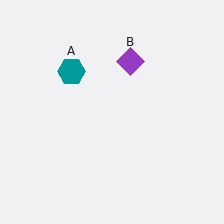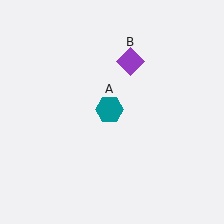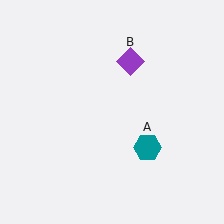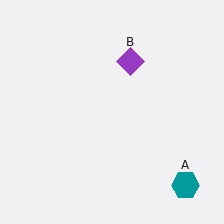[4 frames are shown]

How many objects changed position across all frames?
1 object changed position: teal hexagon (object A).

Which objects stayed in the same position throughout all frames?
Purple diamond (object B) remained stationary.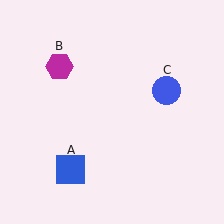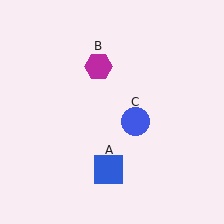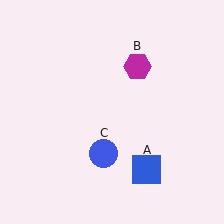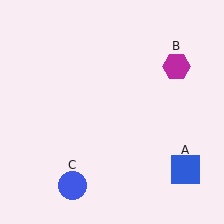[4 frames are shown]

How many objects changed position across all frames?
3 objects changed position: blue square (object A), magenta hexagon (object B), blue circle (object C).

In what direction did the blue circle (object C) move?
The blue circle (object C) moved down and to the left.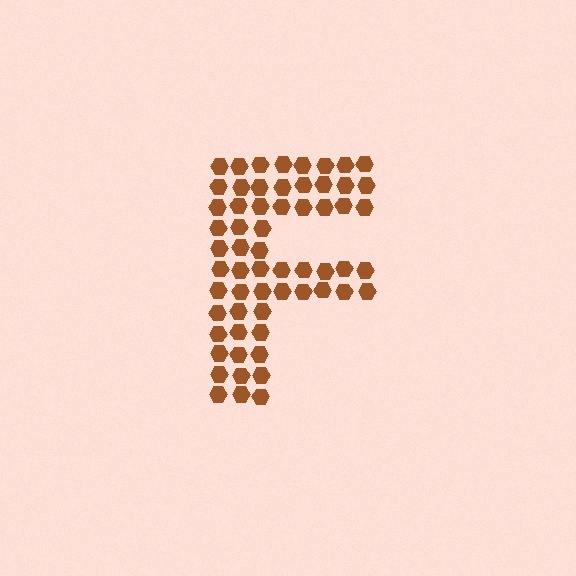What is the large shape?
The large shape is the letter F.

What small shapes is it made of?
It is made of small hexagons.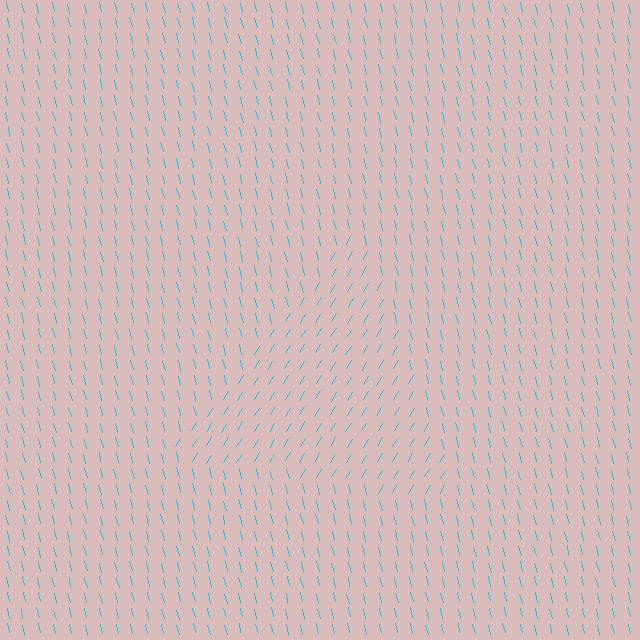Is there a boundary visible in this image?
Yes, there is a texture boundary formed by a change in line orientation.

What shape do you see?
I see a triangle.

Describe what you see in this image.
The image is filled with small cyan line segments. A triangle region in the image has lines oriented differently from the surrounding lines, creating a visible texture boundary.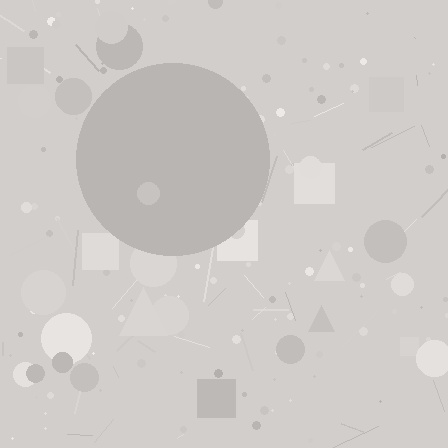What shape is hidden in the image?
A circle is hidden in the image.